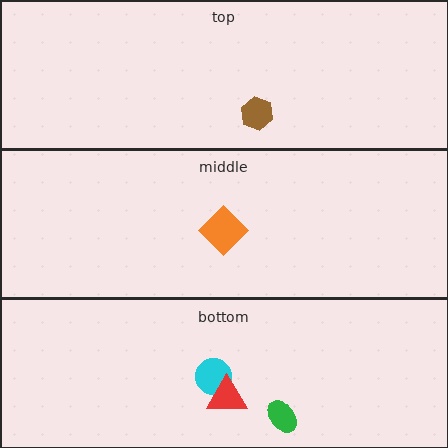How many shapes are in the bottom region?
3.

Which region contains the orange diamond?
The middle region.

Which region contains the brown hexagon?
The top region.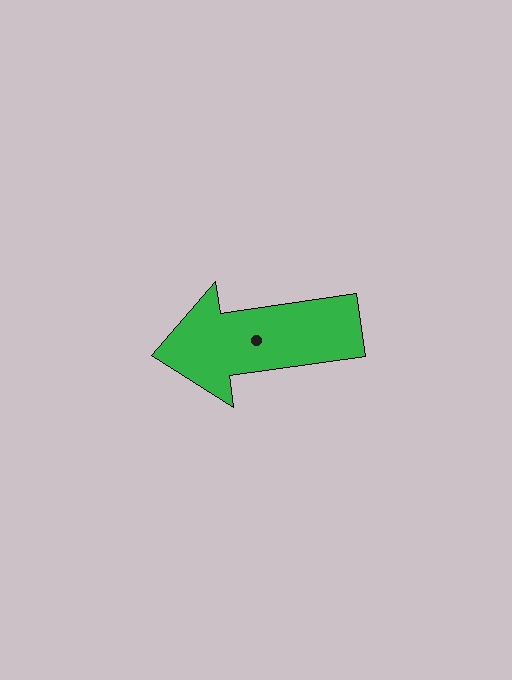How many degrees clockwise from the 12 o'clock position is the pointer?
Approximately 262 degrees.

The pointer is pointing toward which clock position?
Roughly 9 o'clock.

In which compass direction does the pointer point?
West.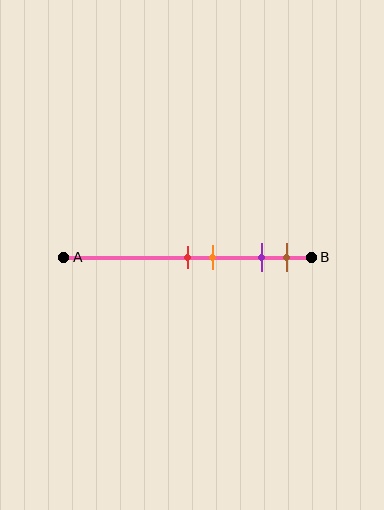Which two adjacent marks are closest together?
The red and orange marks are the closest adjacent pair.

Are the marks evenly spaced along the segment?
No, the marks are not evenly spaced.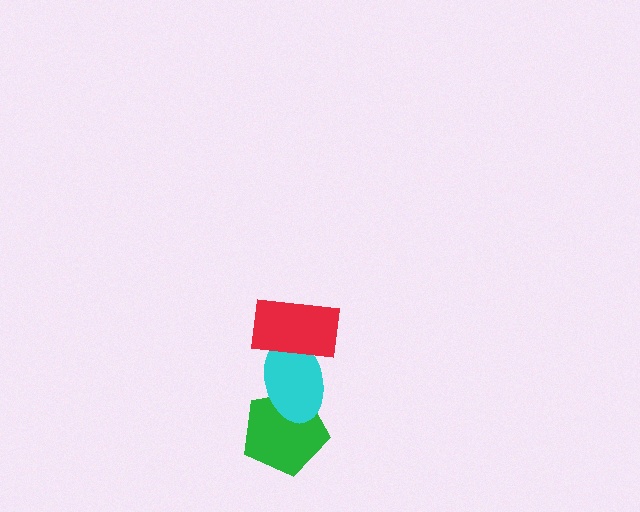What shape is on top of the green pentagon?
The cyan ellipse is on top of the green pentagon.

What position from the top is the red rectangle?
The red rectangle is 1st from the top.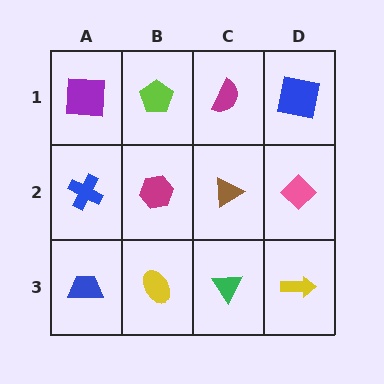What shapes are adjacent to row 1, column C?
A brown triangle (row 2, column C), a lime pentagon (row 1, column B), a blue square (row 1, column D).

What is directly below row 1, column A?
A blue cross.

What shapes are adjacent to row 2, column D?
A blue square (row 1, column D), a yellow arrow (row 3, column D), a brown triangle (row 2, column C).